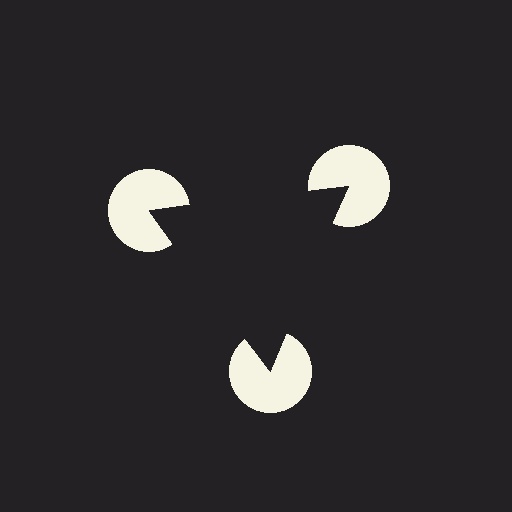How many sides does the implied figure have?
3 sides.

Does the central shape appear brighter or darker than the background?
It typically appears slightly darker than the background, even though no actual brightness change is drawn.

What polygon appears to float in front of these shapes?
An illusory triangle — its edges are inferred from the aligned wedge cuts in the pac-man discs, not physically drawn.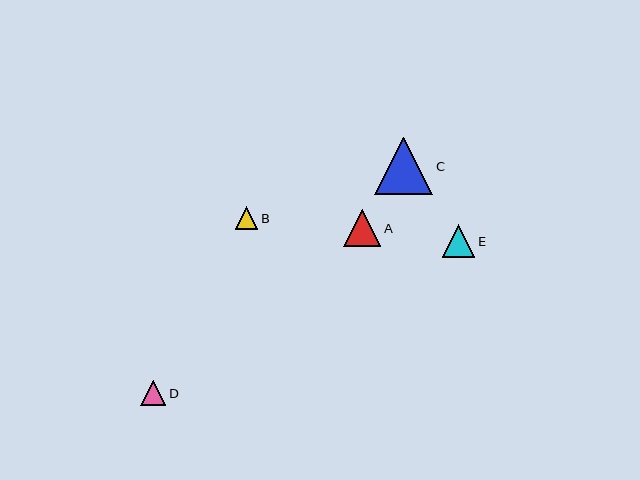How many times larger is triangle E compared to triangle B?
Triangle E is approximately 1.4 times the size of triangle B.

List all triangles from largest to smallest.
From largest to smallest: C, A, E, D, B.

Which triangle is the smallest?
Triangle B is the smallest with a size of approximately 22 pixels.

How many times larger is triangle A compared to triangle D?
Triangle A is approximately 1.5 times the size of triangle D.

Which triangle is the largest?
Triangle C is the largest with a size of approximately 58 pixels.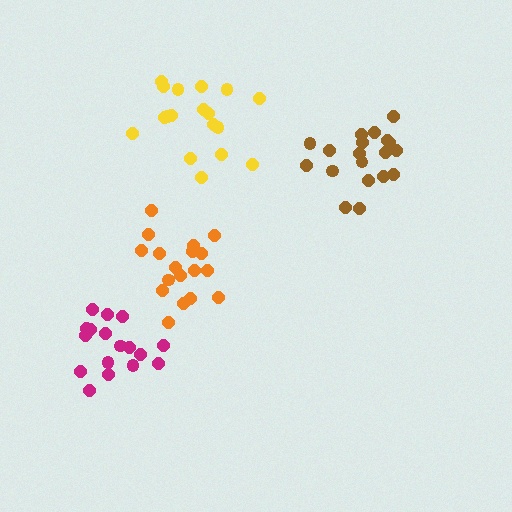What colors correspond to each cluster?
The clusters are colored: orange, magenta, yellow, brown.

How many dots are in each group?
Group 1: 18 dots, Group 2: 17 dots, Group 3: 18 dots, Group 4: 19 dots (72 total).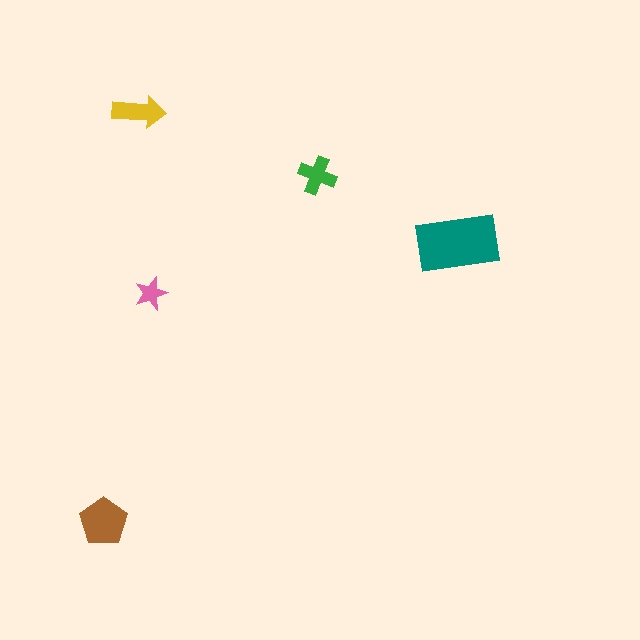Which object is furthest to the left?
The brown pentagon is leftmost.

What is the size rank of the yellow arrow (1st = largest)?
3rd.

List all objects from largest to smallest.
The teal rectangle, the brown pentagon, the yellow arrow, the green cross, the pink star.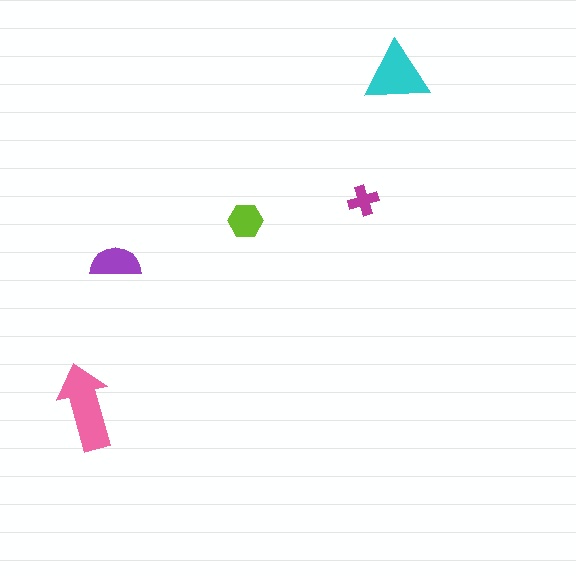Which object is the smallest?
The magenta cross.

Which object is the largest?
The pink arrow.